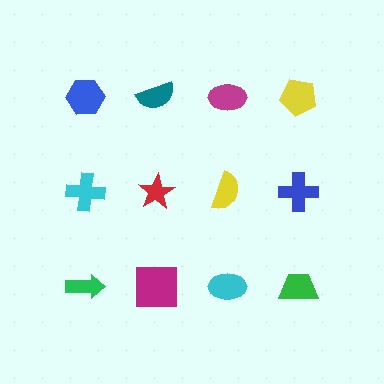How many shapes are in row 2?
4 shapes.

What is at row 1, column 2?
A teal semicircle.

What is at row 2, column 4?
A blue cross.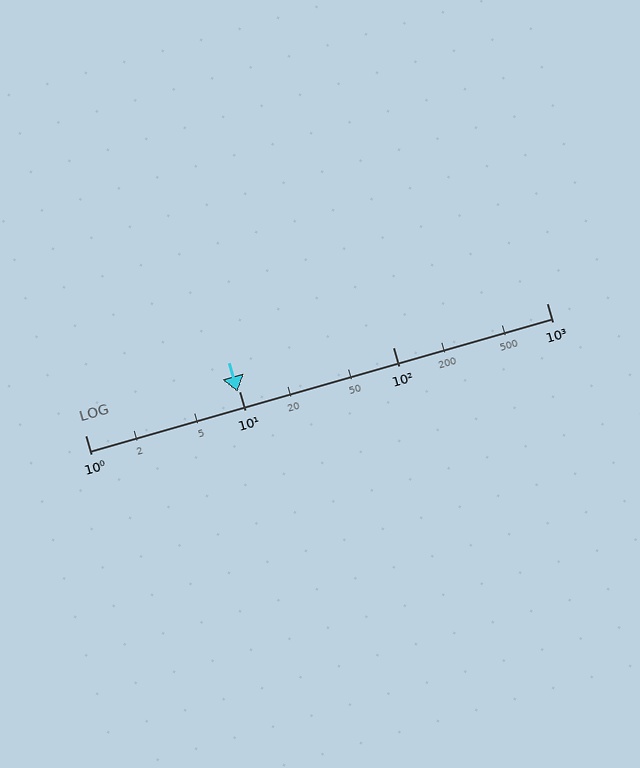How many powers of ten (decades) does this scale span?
The scale spans 3 decades, from 1 to 1000.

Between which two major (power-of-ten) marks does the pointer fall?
The pointer is between 1 and 10.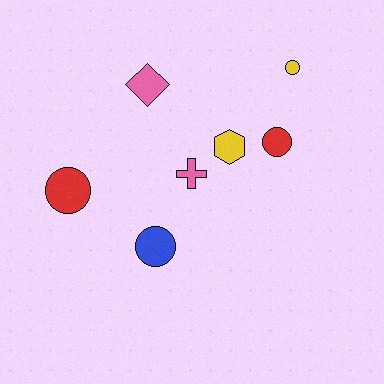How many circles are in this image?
There are 4 circles.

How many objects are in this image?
There are 7 objects.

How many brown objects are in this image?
There are no brown objects.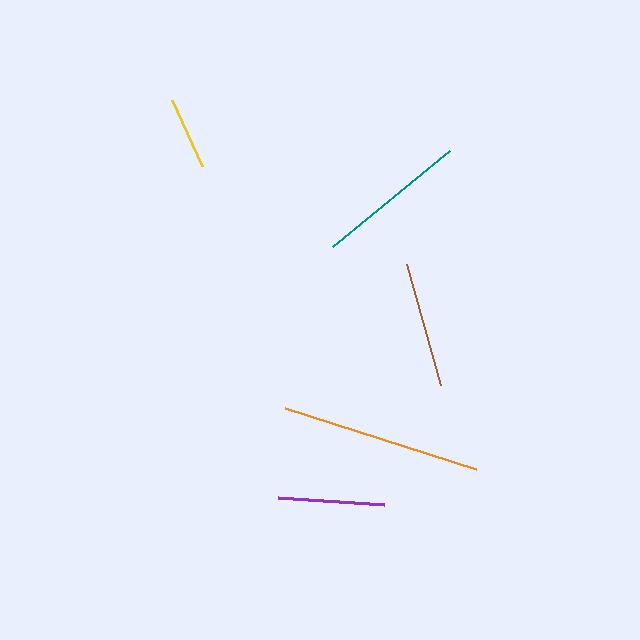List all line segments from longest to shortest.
From longest to shortest: orange, teal, brown, purple, yellow.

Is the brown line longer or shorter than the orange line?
The orange line is longer than the brown line.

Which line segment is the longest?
The orange line is the longest at approximately 201 pixels.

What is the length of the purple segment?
The purple segment is approximately 107 pixels long.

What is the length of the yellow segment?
The yellow segment is approximately 72 pixels long.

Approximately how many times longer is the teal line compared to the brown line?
The teal line is approximately 1.2 times the length of the brown line.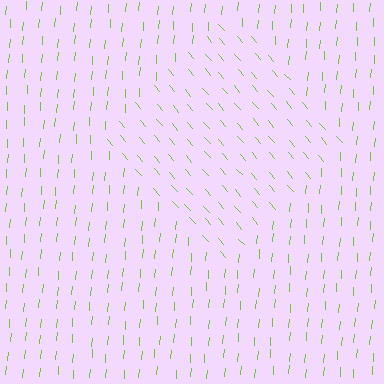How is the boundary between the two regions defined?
The boundary is defined purely by a change in line orientation (approximately 45 degrees difference). All lines are the same color and thickness.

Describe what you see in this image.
The image is filled with small lime line segments. A diamond region in the image has lines oriented differently from the surrounding lines, creating a visible texture boundary.